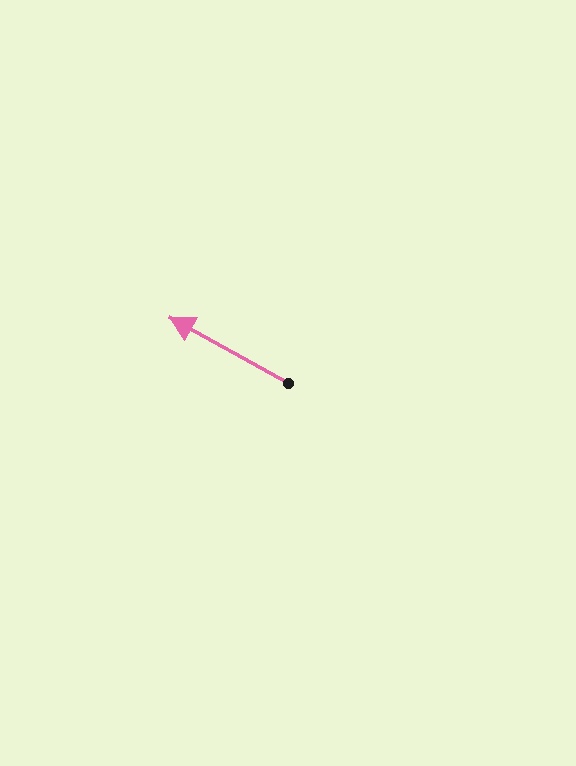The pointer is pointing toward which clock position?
Roughly 10 o'clock.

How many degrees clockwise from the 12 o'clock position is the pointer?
Approximately 299 degrees.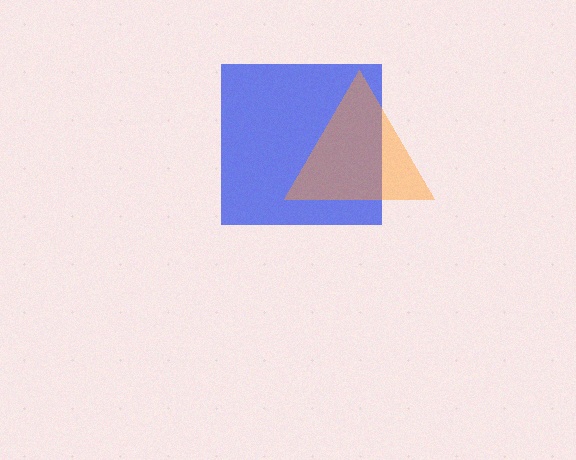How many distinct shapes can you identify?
There are 2 distinct shapes: a blue square, an orange triangle.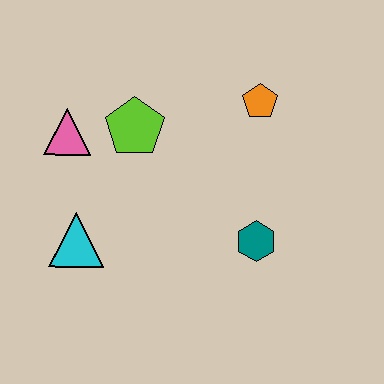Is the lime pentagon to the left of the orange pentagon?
Yes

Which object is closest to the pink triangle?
The lime pentagon is closest to the pink triangle.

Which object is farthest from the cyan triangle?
The orange pentagon is farthest from the cyan triangle.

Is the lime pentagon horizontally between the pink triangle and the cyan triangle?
No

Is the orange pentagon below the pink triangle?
No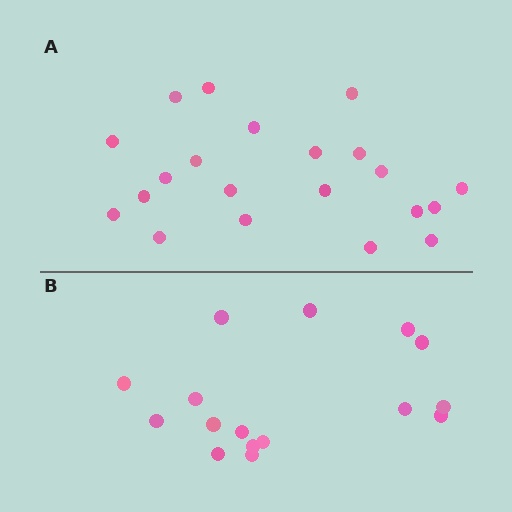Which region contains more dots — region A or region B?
Region A (the top region) has more dots.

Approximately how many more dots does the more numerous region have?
Region A has about 5 more dots than region B.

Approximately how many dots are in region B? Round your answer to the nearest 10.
About 20 dots. (The exact count is 16, which rounds to 20.)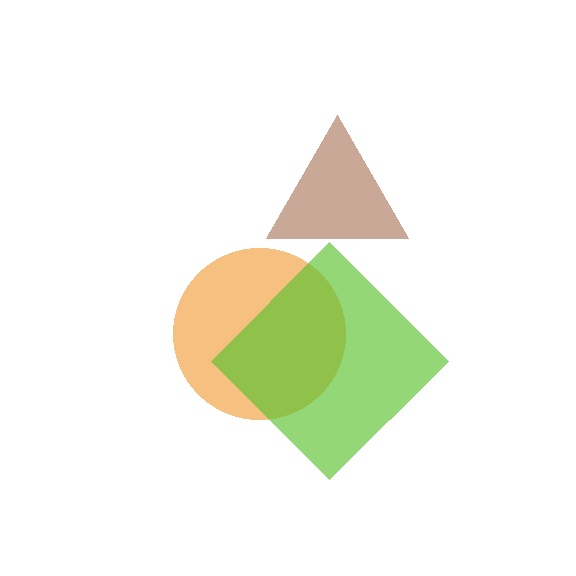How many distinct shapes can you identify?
There are 3 distinct shapes: a brown triangle, an orange circle, a lime diamond.